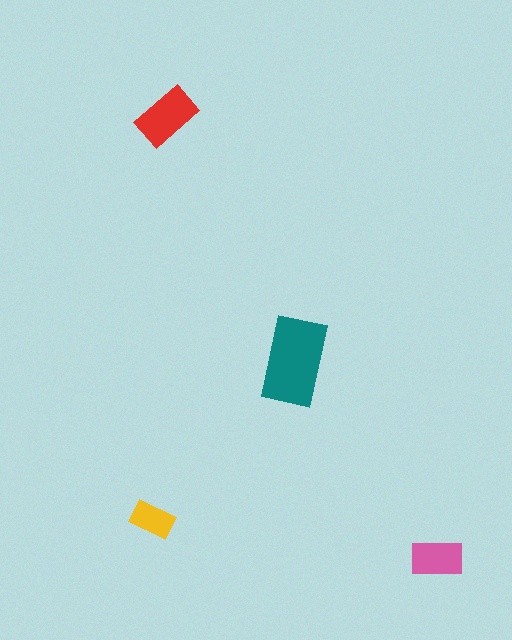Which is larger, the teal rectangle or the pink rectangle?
The teal one.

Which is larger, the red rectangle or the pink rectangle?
The red one.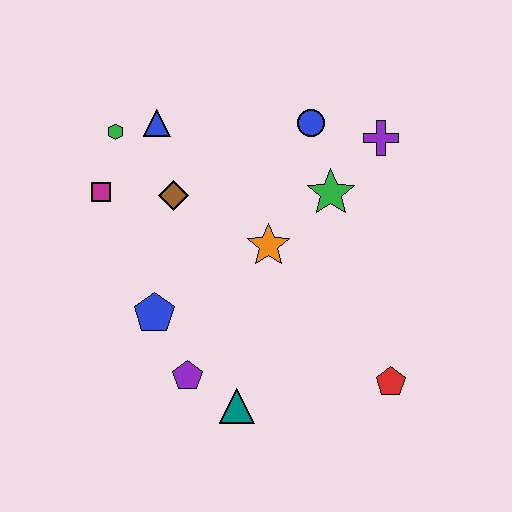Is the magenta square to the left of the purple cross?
Yes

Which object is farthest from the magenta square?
The red pentagon is farthest from the magenta square.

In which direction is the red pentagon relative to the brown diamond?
The red pentagon is to the right of the brown diamond.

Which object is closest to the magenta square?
The green hexagon is closest to the magenta square.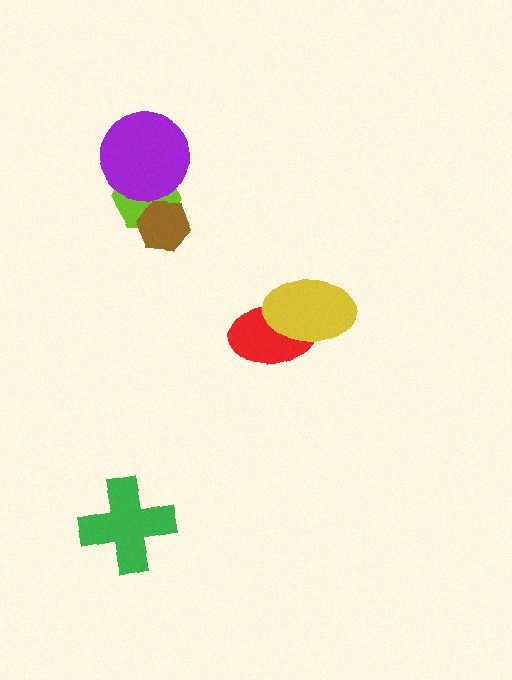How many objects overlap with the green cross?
0 objects overlap with the green cross.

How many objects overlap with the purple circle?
1 object overlaps with the purple circle.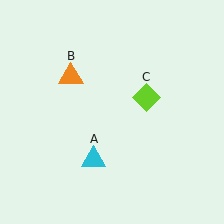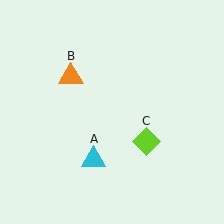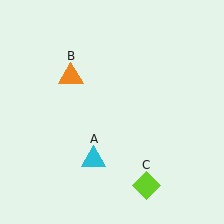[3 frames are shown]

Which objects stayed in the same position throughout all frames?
Cyan triangle (object A) and orange triangle (object B) remained stationary.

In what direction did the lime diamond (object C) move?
The lime diamond (object C) moved down.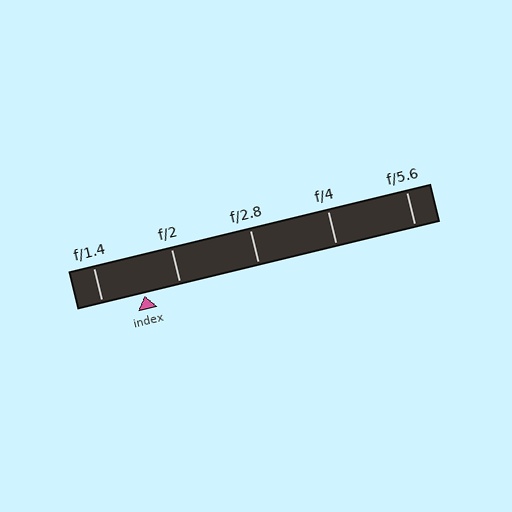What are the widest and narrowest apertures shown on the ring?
The widest aperture shown is f/1.4 and the narrowest is f/5.6.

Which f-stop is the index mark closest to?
The index mark is closest to f/2.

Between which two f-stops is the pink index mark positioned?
The index mark is between f/1.4 and f/2.